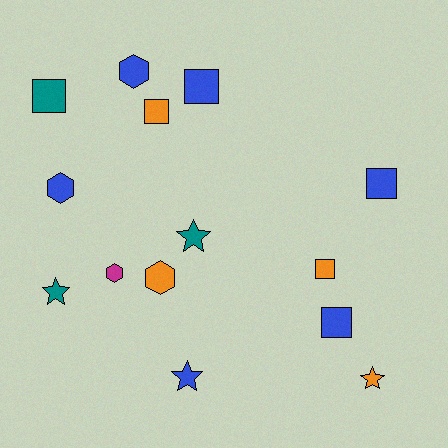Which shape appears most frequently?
Square, with 6 objects.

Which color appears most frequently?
Blue, with 6 objects.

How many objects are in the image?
There are 14 objects.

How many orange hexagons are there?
There is 1 orange hexagon.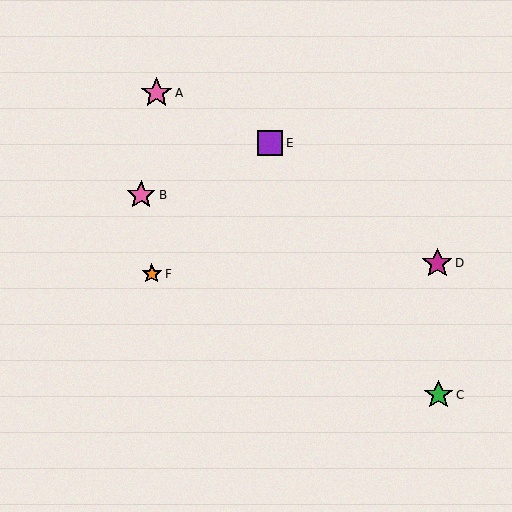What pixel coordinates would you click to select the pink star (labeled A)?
Click at (157, 93) to select the pink star A.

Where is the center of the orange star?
The center of the orange star is at (152, 274).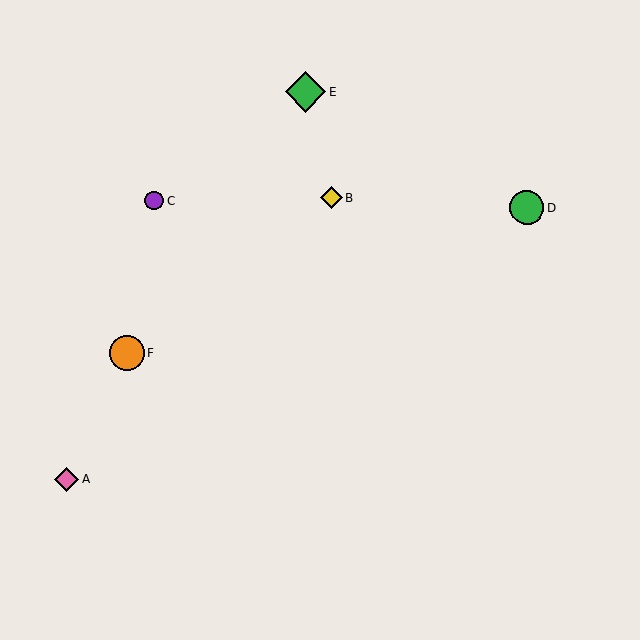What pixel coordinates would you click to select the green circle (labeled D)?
Click at (527, 208) to select the green circle D.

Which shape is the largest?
The green diamond (labeled E) is the largest.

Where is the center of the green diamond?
The center of the green diamond is at (305, 92).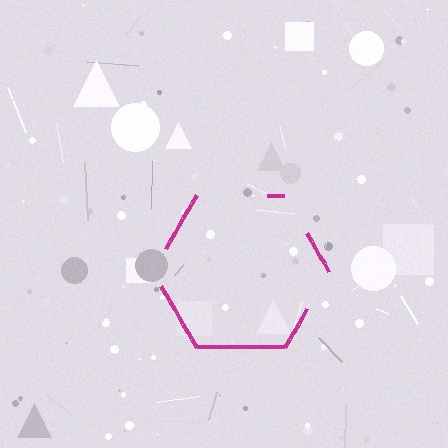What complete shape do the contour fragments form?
The contour fragments form a hexagon.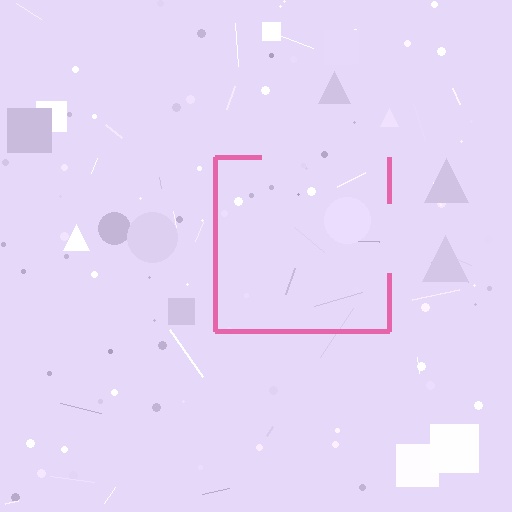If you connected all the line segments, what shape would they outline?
They would outline a square.